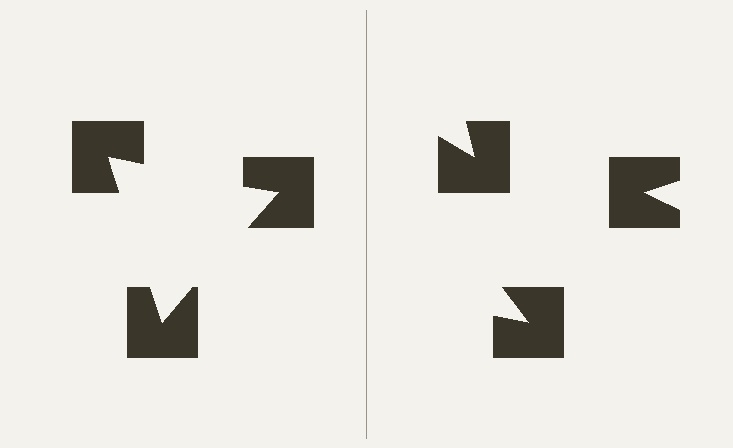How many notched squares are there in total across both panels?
6 — 3 on each side.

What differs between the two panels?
The notched squares are positioned identically on both sides; only the wedge orientations differ. On the left they align to a triangle; on the right they are misaligned.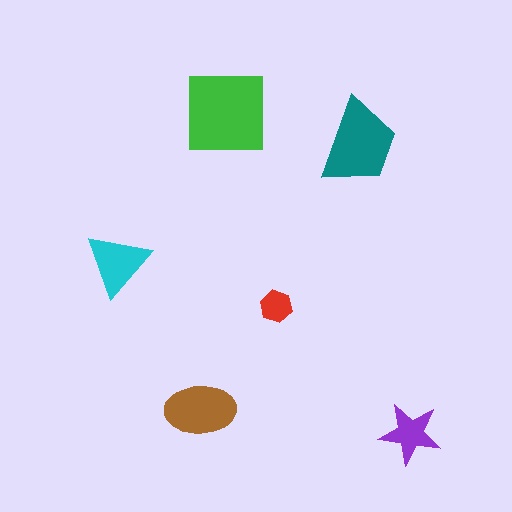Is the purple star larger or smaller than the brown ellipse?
Smaller.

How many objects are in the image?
There are 6 objects in the image.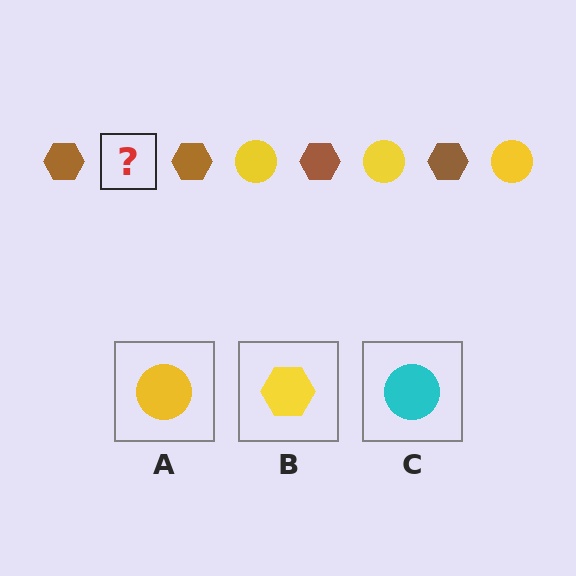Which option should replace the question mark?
Option A.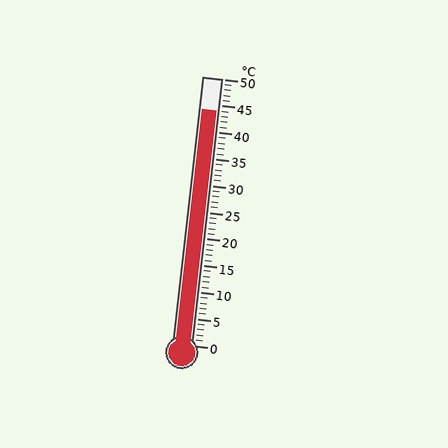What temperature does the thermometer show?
The thermometer shows approximately 44°C.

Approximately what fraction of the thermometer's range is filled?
The thermometer is filled to approximately 90% of its range.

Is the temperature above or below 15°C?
The temperature is above 15°C.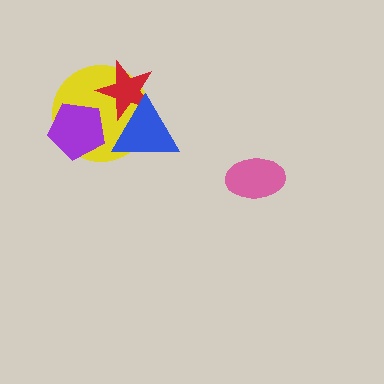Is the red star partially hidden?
Yes, it is partially covered by another shape.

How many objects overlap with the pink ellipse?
0 objects overlap with the pink ellipse.